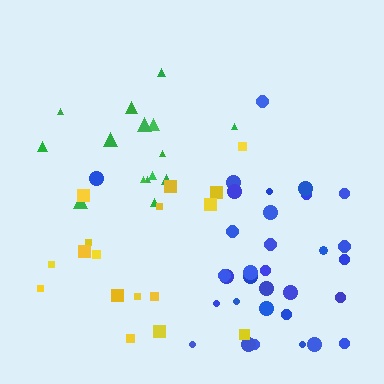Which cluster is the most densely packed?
Blue.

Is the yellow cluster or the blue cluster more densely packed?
Blue.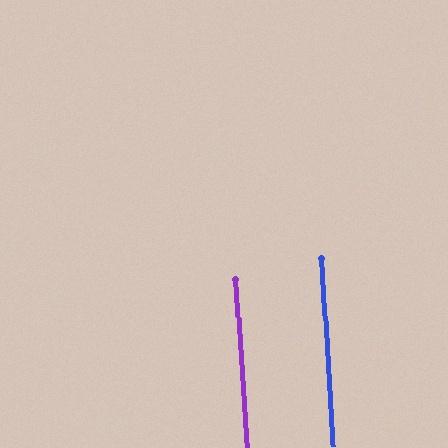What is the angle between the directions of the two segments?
Approximately 0 degrees.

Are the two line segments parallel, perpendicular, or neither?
Parallel — their directions differ by only 0.5°.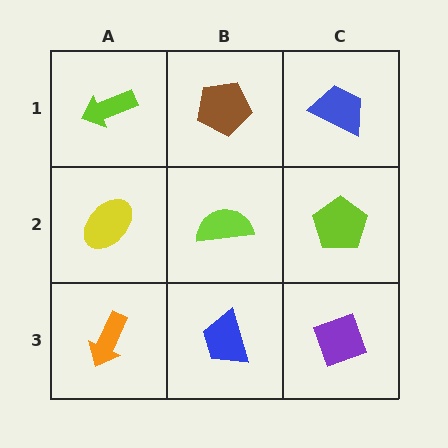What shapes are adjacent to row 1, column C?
A lime pentagon (row 2, column C), a brown pentagon (row 1, column B).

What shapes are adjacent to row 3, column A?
A yellow ellipse (row 2, column A), a blue trapezoid (row 3, column B).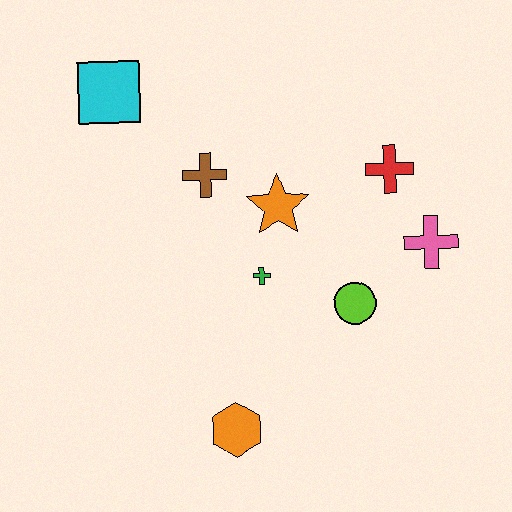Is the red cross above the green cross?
Yes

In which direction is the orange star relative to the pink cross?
The orange star is to the left of the pink cross.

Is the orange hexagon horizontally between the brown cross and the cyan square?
No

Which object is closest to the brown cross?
The orange star is closest to the brown cross.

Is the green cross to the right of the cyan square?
Yes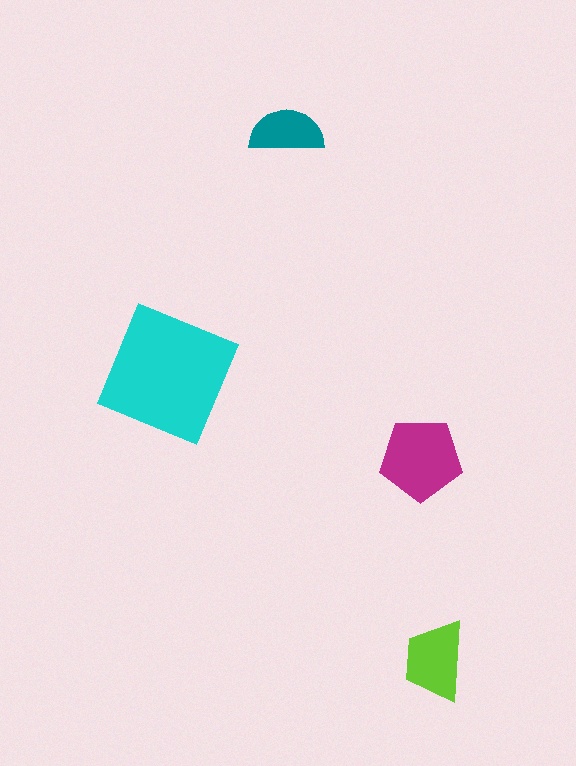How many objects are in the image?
There are 4 objects in the image.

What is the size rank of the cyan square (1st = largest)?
1st.